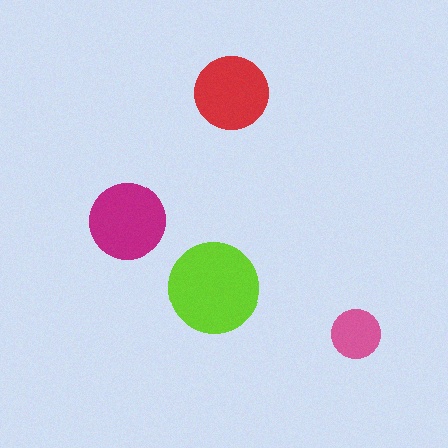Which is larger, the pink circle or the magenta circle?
The magenta one.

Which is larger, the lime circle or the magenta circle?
The lime one.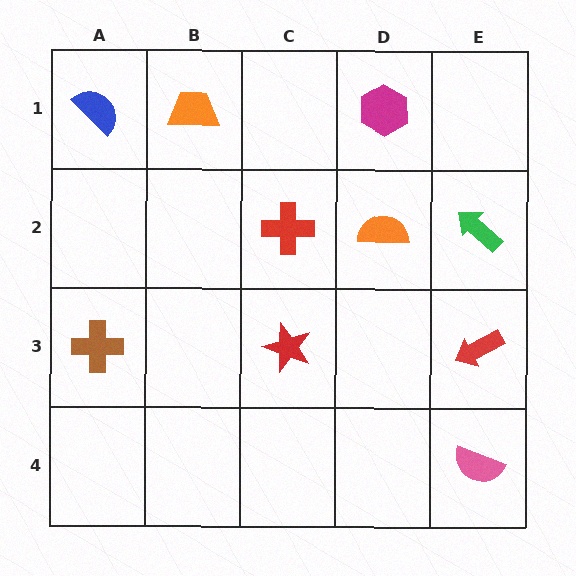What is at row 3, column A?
A brown cross.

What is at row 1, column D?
A magenta hexagon.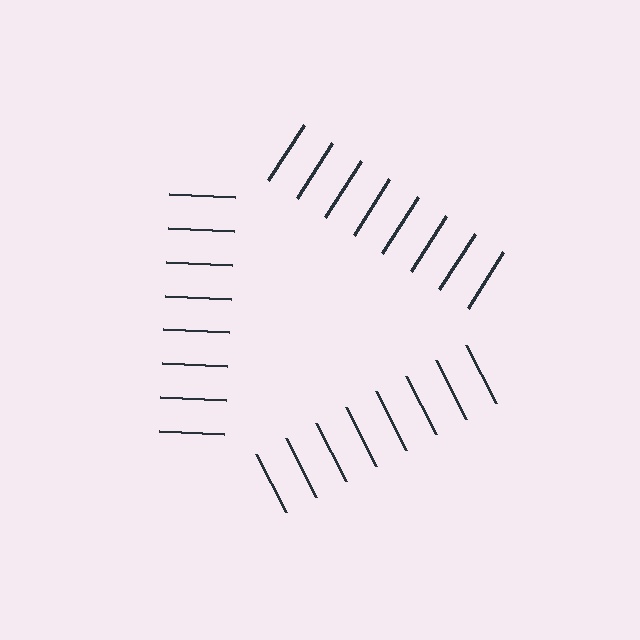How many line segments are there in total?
24 — 8 along each of the 3 edges.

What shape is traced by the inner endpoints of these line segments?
An illusory triangle — the line segments terminate on its edges but no continuous stroke is drawn.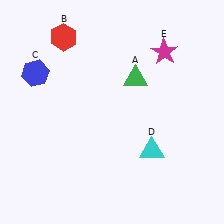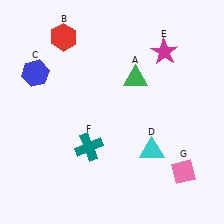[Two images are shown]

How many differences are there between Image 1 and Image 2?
There are 2 differences between the two images.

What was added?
A teal cross (F), a pink diamond (G) were added in Image 2.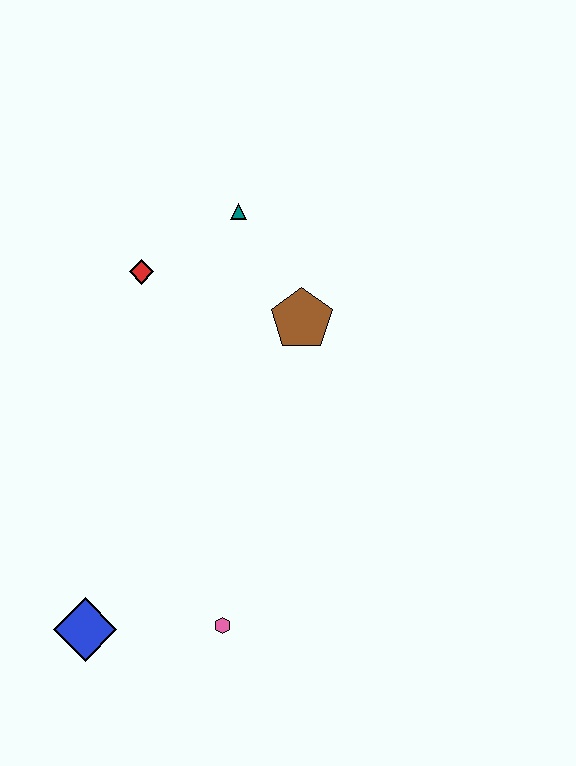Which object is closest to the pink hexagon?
The blue diamond is closest to the pink hexagon.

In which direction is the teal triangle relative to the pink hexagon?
The teal triangle is above the pink hexagon.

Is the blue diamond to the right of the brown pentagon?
No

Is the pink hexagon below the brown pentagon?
Yes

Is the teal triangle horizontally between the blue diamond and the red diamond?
No